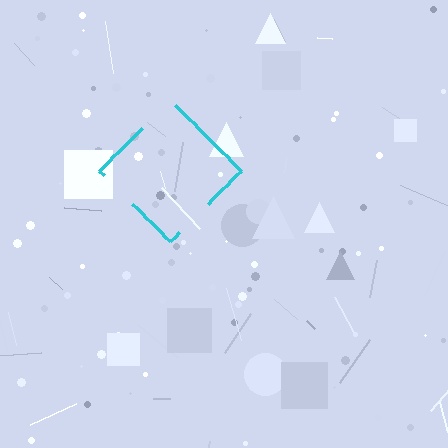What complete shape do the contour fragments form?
The contour fragments form a diamond.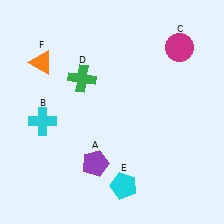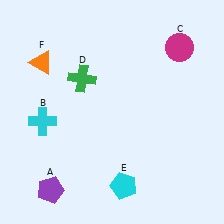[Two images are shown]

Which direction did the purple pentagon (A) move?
The purple pentagon (A) moved left.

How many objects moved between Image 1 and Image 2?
1 object moved between the two images.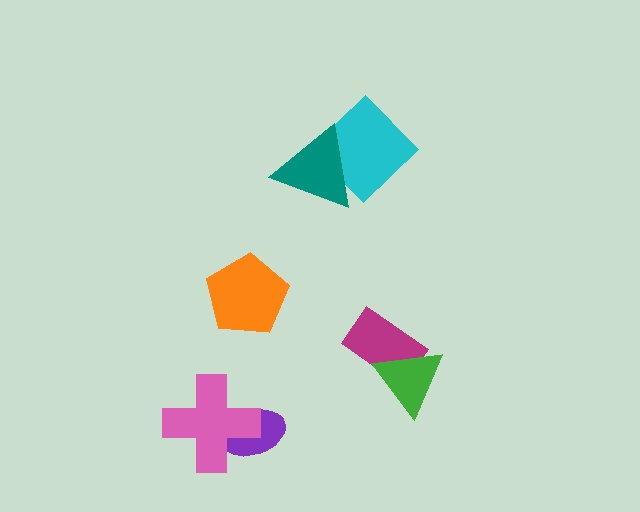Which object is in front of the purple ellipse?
The pink cross is in front of the purple ellipse.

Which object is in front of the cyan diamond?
The teal triangle is in front of the cyan diamond.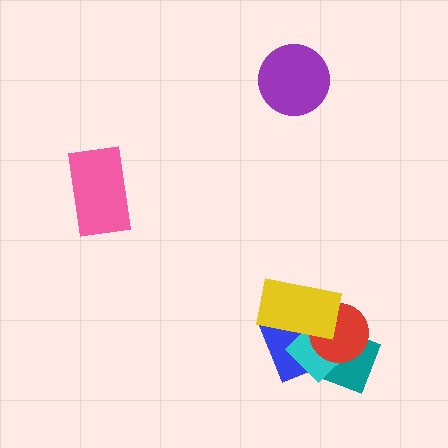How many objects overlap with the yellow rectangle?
3 objects overlap with the yellow rectangle.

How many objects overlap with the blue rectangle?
3 objects overlap with the blue rectangle.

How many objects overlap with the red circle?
4 objects overlap with the red circle.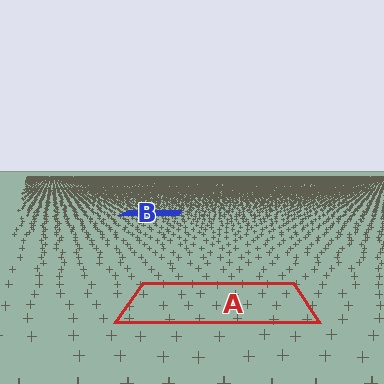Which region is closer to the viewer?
Region A is closer. The texture elements there are larger and more spread out.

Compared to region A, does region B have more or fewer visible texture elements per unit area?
Region B has more texture elements per unit area — they are packed more densely because it is farther away.